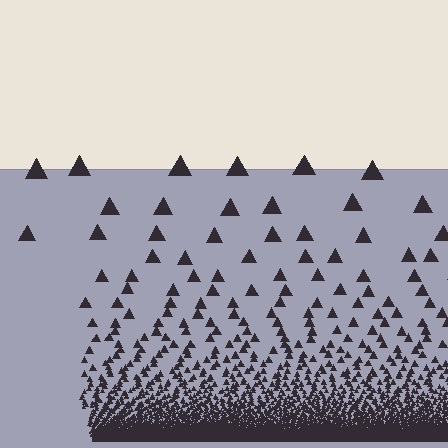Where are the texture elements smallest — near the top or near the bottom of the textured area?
Near the bottom.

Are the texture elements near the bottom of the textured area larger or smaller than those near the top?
Smaller. The gradient is inverted — elements near the bottom are smaller and denser.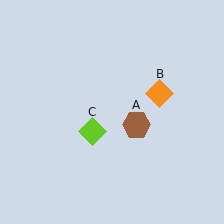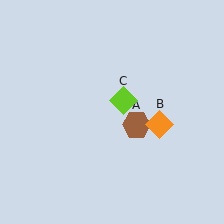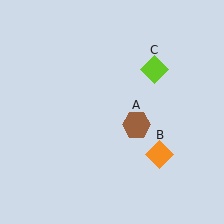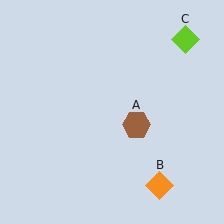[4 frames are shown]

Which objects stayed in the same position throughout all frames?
Brown hexagon (object A) remained stationary.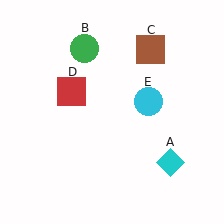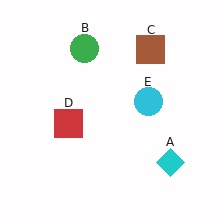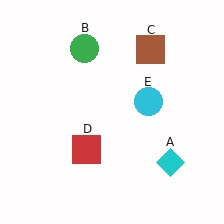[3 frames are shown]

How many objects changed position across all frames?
1 object changed position: red square (object D).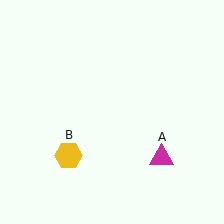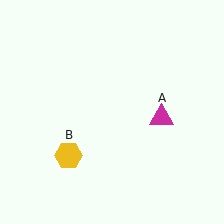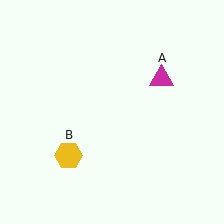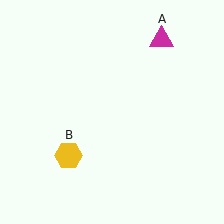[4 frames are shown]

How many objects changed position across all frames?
1 object changed position: magenta triangle (object A).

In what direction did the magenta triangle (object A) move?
The magenta triangle (object A) moved up.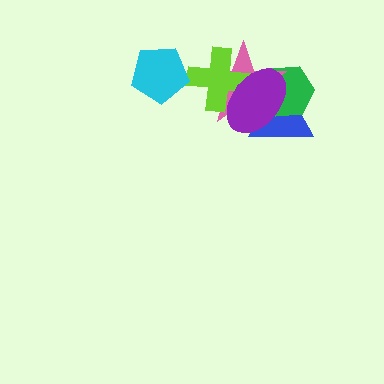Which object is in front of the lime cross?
The purple ellipse is in front of the lime cross.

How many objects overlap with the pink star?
4 objects overlap with the pink star.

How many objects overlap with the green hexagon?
3 objects overlap with the green hexagon.